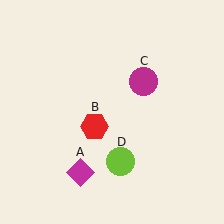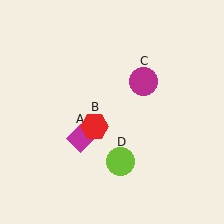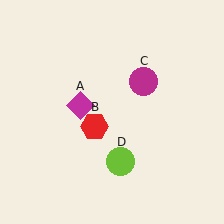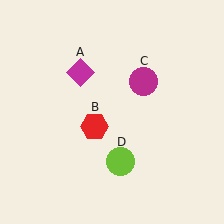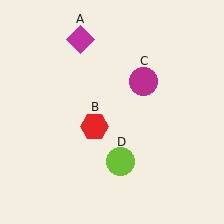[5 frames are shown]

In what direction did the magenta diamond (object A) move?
The magenta diamond (object A) moved up.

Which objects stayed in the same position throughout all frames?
Red hexagon (object B) and magenta circle (object C) and lime circle (object D) remained stationary.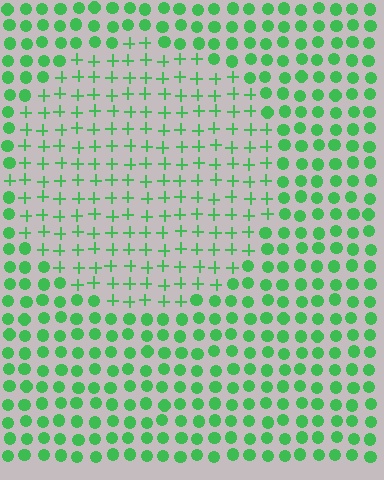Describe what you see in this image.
The image is filled with small green elements arranged in a uniform grid. A circle-shaped region contains plus signs, while the surrounding area contains circles. The boundary is defined purely by the change in element shape.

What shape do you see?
I see a circle.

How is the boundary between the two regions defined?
The boundary is defined by a change in element shape: plus signs inside vs. circles outside. All elements share the same color and spacing.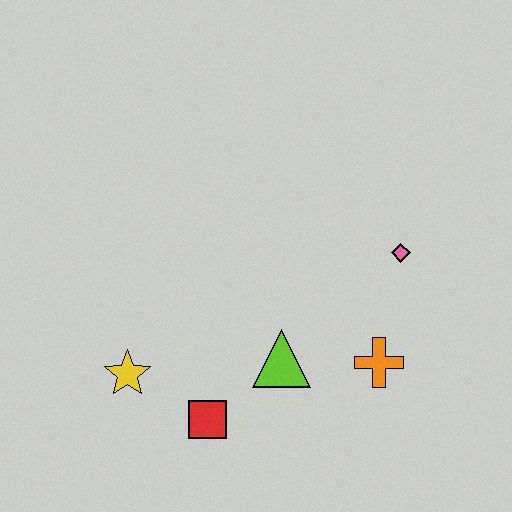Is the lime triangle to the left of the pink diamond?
Yes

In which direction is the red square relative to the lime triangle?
The red square is to the left of the lime triangle.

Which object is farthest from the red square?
The pink diamond is farthest from the red square.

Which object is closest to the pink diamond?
The orange cross is closest to the pink diamond.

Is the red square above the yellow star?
No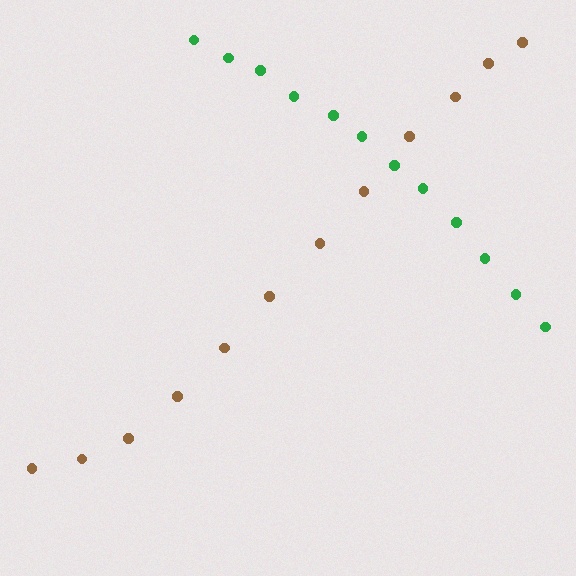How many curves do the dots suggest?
There are 2 distinct paths.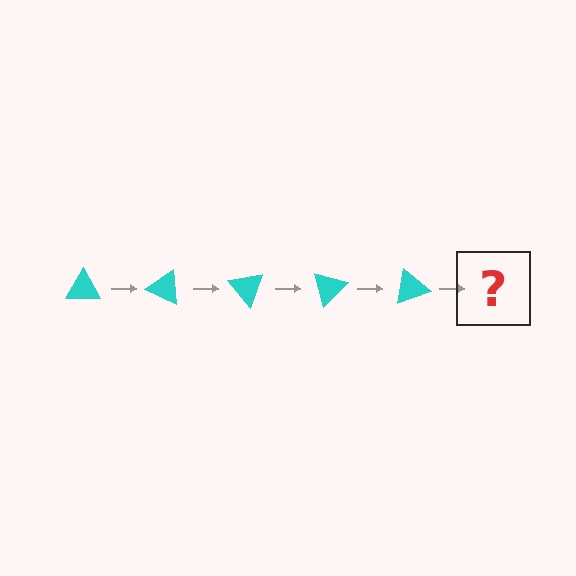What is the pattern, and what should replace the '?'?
The pattern is that the triangle rotates 25 degrees each step. The '?' should be a cyan triangle rotated 125 degrees.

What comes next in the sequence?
The next element should be a cyan triangle rotated 125 degrees.